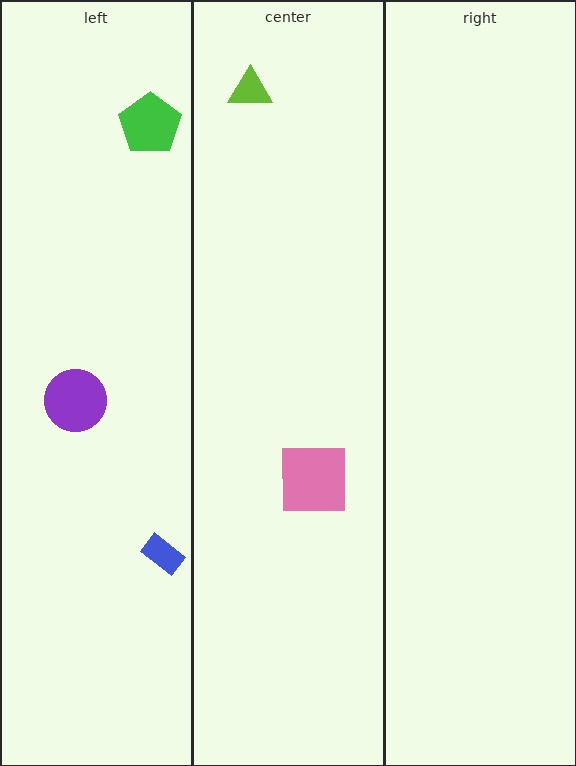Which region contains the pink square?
The center region.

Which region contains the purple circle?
The left region.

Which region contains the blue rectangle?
The left region.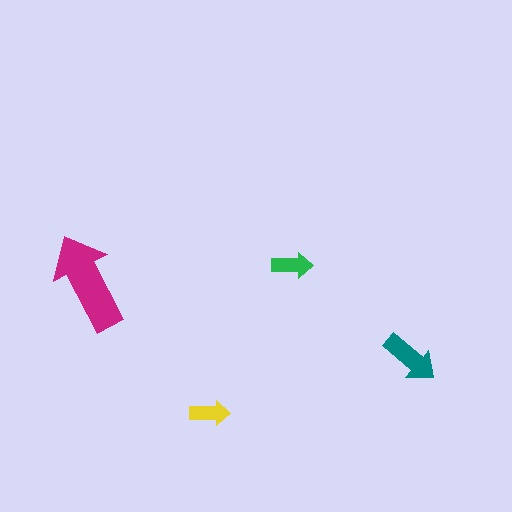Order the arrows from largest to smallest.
the magenta one, the teal one, the green one, the yellow one.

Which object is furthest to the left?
The magenta arrow is leftmost.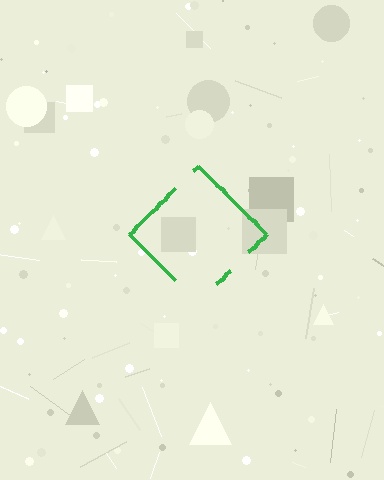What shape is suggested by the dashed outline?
The dashed outline suggests a diamond.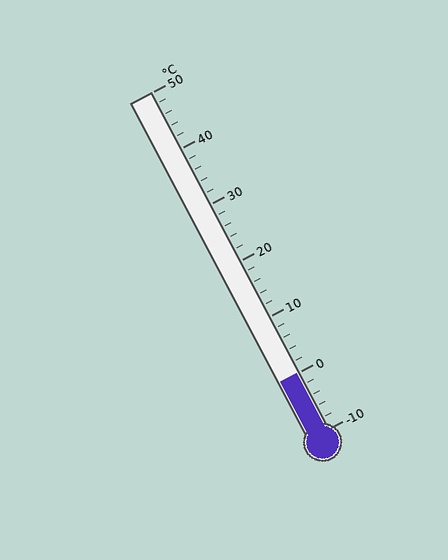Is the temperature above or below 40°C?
The temperature is below 40°C.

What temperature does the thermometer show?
The thermometer shows approximately 0°C.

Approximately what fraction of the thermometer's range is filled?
The thermometer is filled to approximately 15% of its range.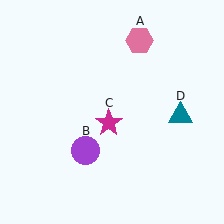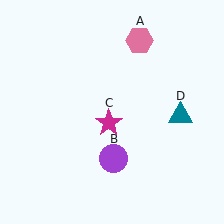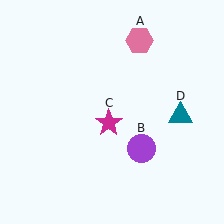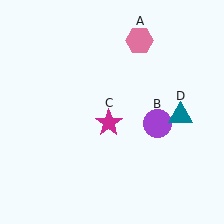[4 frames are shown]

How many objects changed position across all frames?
1 object changed position: purple circle (object B).